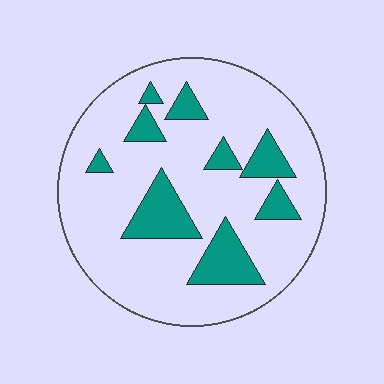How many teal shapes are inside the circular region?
9.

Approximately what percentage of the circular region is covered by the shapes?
Approximately 20%.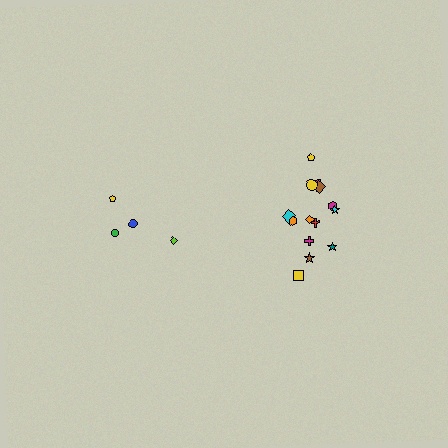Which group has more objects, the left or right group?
The right group.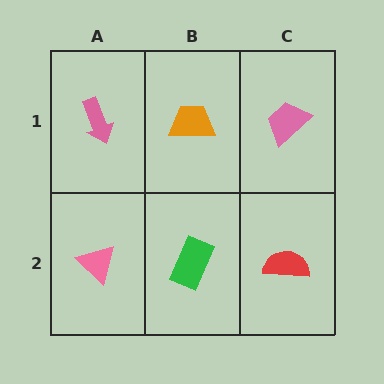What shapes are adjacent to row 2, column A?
A pink arrow (row 1, column A), a green rectangle (row 2, column B).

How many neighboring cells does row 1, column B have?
3.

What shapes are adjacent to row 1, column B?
A green rectangle (row 2, column B), a pink arrow (row 1, column A), a pink trapezoid (row 1, column C).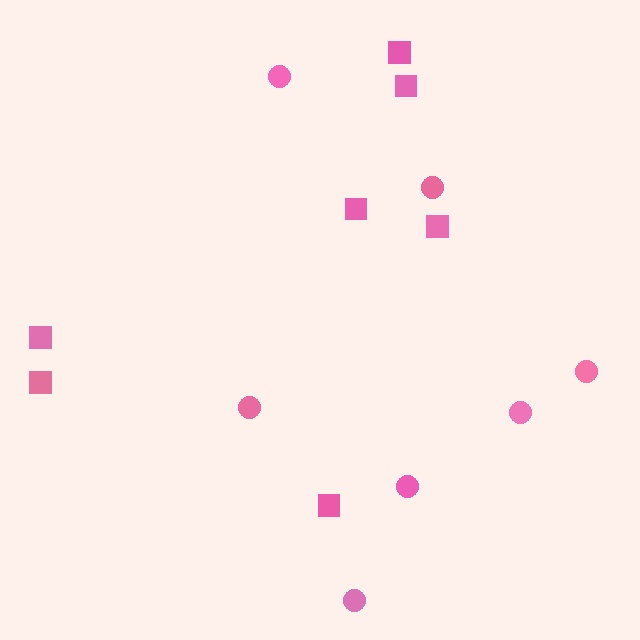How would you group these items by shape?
There are 2 groups: one group of circles (7) and one group of squares (7).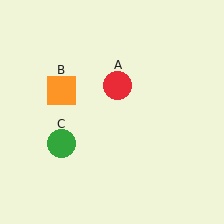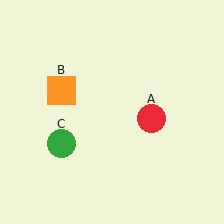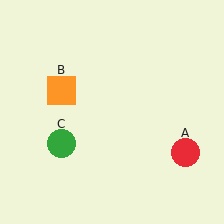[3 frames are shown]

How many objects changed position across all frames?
1 object changed position: red circle (object A).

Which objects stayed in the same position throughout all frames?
Orange square (object B) and green circle (object C) remained stationary.